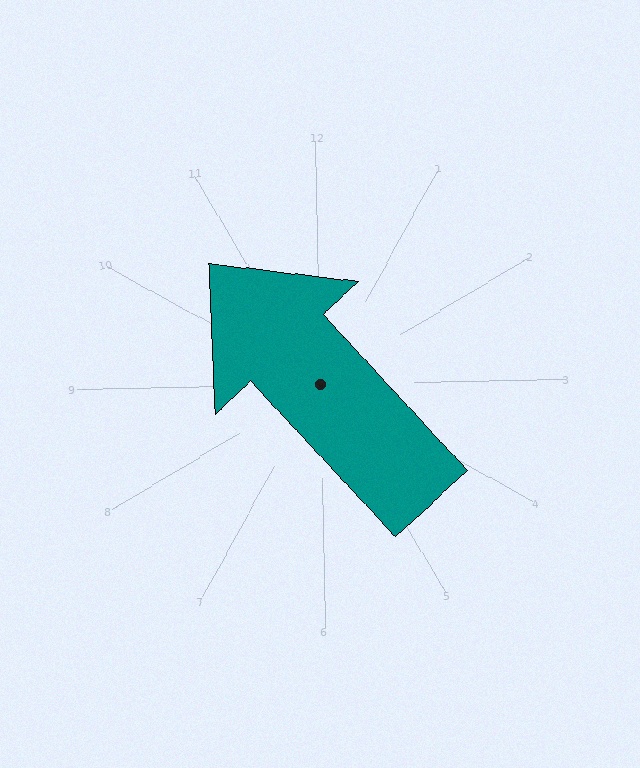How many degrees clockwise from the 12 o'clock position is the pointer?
Approximately 318 degrees.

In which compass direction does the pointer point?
Northwest.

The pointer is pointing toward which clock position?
Roughly 11 o'clock.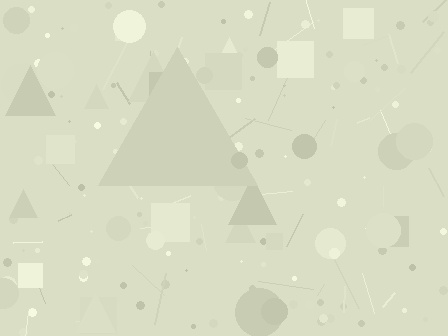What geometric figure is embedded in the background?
A triangle is embedded in the background.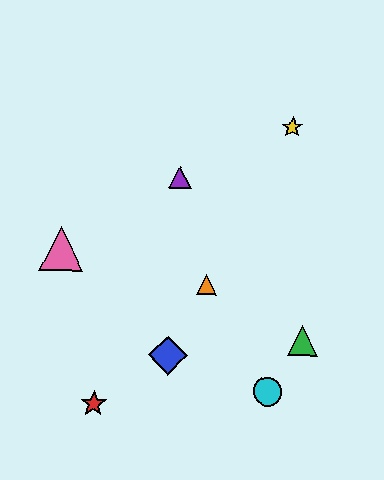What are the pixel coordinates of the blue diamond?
The blue diamond is at (168, 355).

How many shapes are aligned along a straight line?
3 shapes (the blue diamond, the yellow star, the orange triangle) are aligned along a straight line.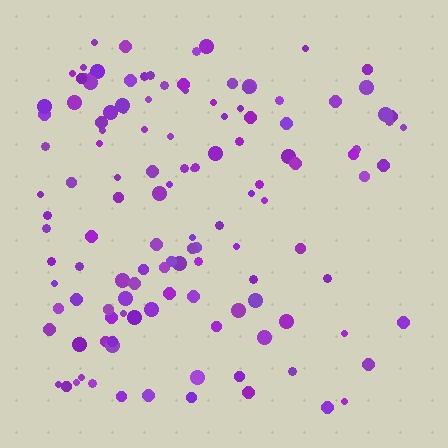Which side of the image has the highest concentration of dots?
The left.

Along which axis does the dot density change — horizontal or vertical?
Horizontal.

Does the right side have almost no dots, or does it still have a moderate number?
Still a moderate number, just noticeably fewer than the left.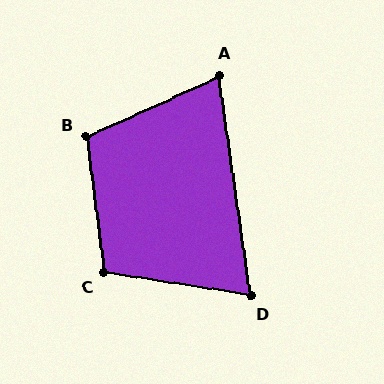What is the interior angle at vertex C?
Approximately 106 degrees (obtuse).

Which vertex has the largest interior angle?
B, at approximately 107 degrees.